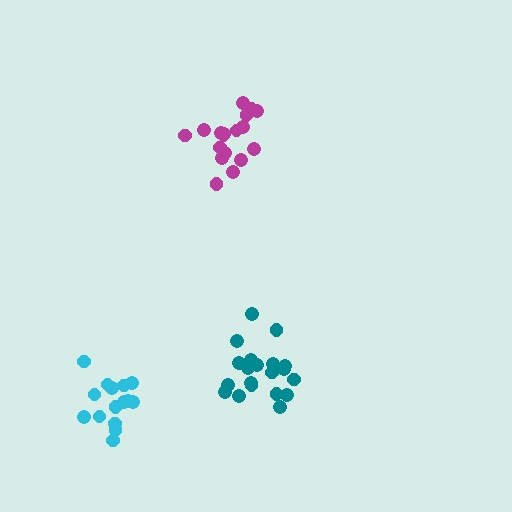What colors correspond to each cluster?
The clusters are colored: magenta, teal, cyan.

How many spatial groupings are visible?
There are 3 spatial groupings.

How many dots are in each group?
Group 1: 18 dots, Group 2: 20 dots, Group 3: 15 dots (53 total).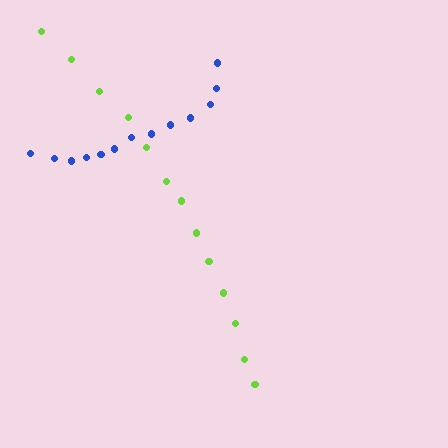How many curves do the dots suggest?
There are 2 distinct paths.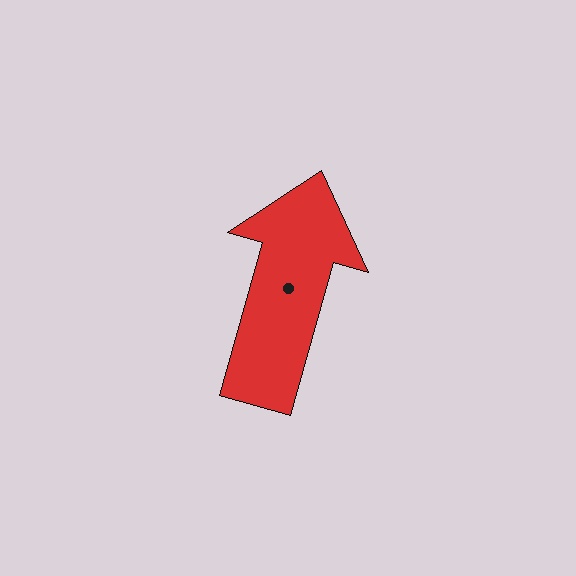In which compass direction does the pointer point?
North.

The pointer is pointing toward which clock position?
Roughly 1 o'clock.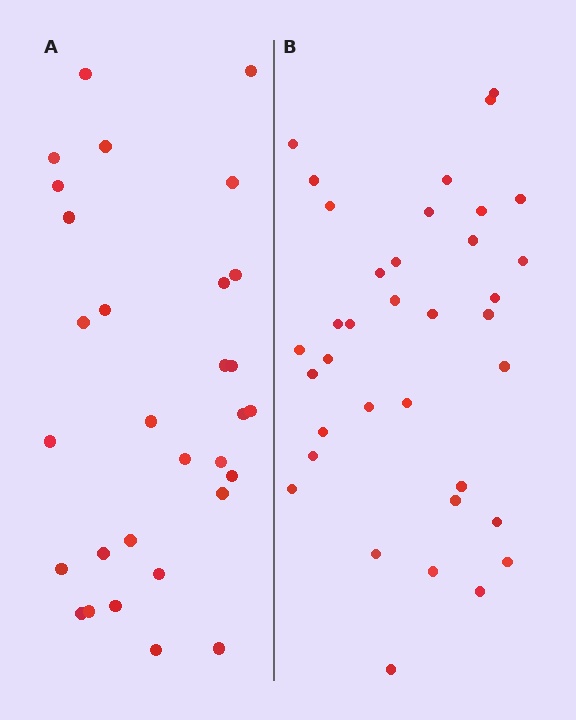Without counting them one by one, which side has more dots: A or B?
Region B (the right region) has more dots.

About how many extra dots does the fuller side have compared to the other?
Region B has about 6 more dots than region A.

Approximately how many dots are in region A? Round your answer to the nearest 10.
About 30 dots.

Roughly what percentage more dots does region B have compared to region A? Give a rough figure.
About 20% more.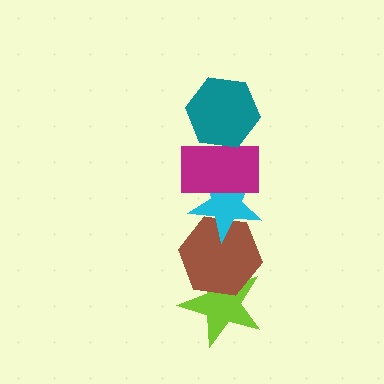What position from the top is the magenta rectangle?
The magenta rectangle is 2nd from the top.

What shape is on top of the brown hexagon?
The cyan star is on top of the brown hexagon.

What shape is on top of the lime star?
The brown hexagon is on top of the lime star.